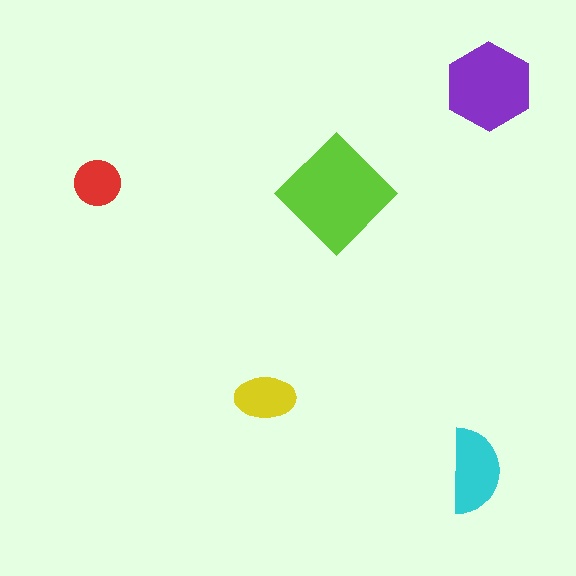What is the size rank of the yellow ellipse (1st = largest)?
4th.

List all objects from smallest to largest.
The red circle, the yellow ellipse, the cyan semicircle, the purple hexagon, the lime diamond.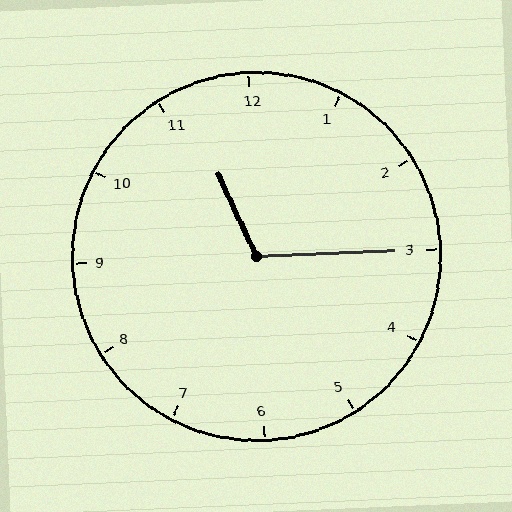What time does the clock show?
11:15.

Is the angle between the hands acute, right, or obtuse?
It is obtuse.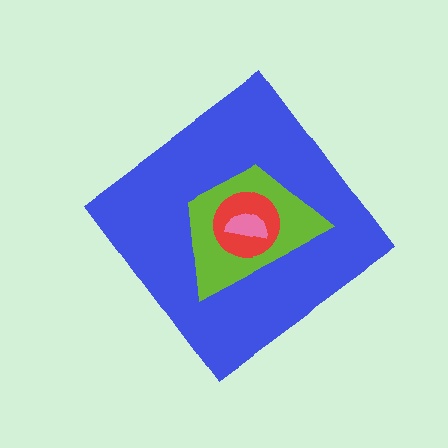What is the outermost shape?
The blue diamond.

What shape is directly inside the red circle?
The pink semicircle.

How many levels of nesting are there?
4.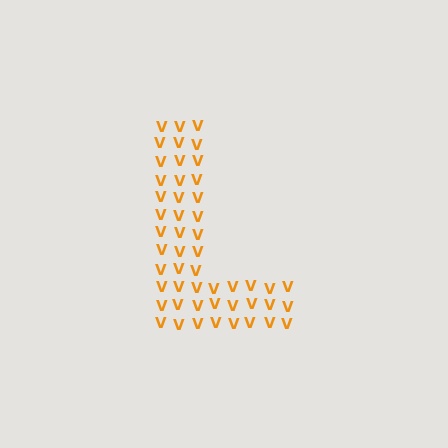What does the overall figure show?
The overall figure shows the letter L.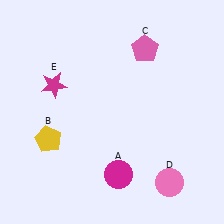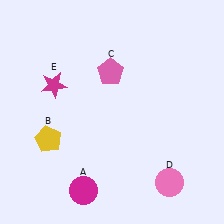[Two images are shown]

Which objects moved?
The objects that moved are: the magenta circle (A), the pink pentagon (C).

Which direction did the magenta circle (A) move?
The magenta circle (A) moved left.